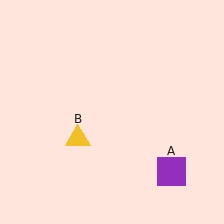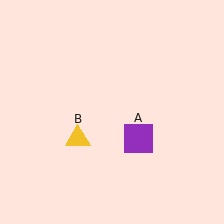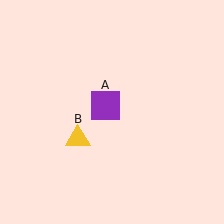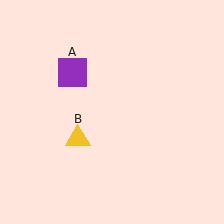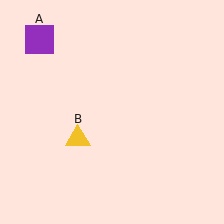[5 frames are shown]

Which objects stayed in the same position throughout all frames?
Yellow triangle (object B) remained stationary.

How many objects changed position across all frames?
1 object changed position: purple square (object A).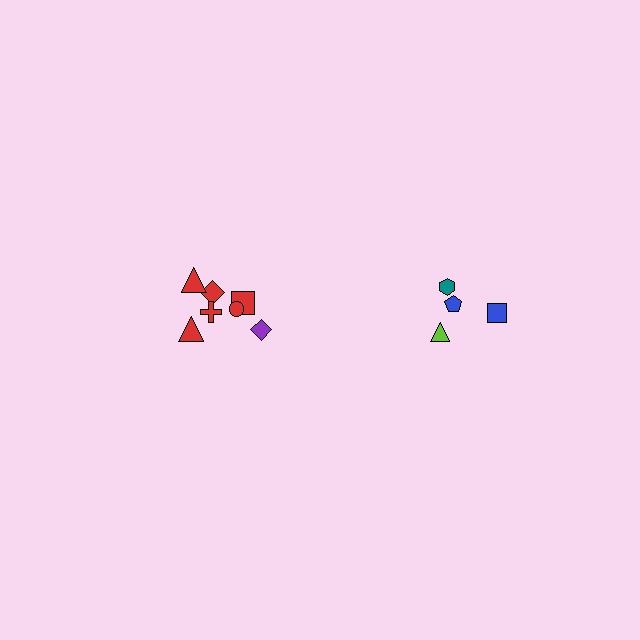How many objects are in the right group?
There are 4 objects.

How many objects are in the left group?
There are 7 objects.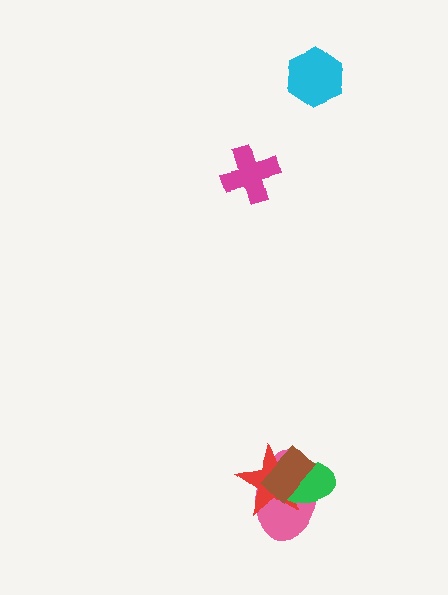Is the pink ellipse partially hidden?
Yes, it is partially covered by another shape.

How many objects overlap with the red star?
3 objects overlap with the red star.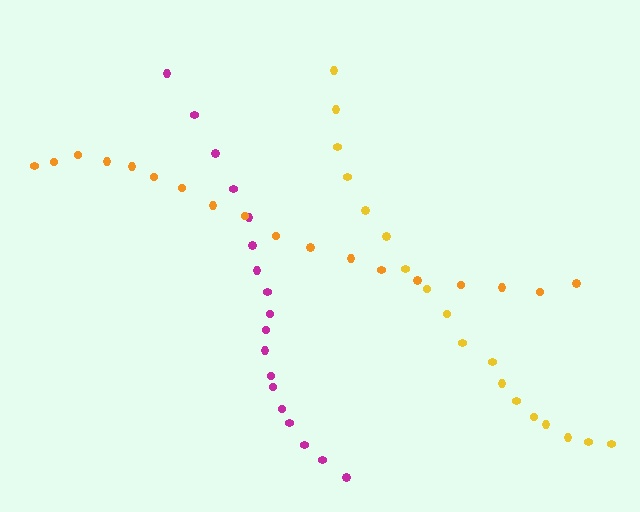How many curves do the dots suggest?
There are 3 distinct paths.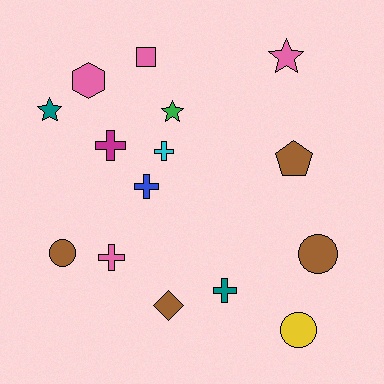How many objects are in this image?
There are 15 objects.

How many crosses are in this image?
There are 5 crosses.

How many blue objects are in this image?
There is 1 blue object.